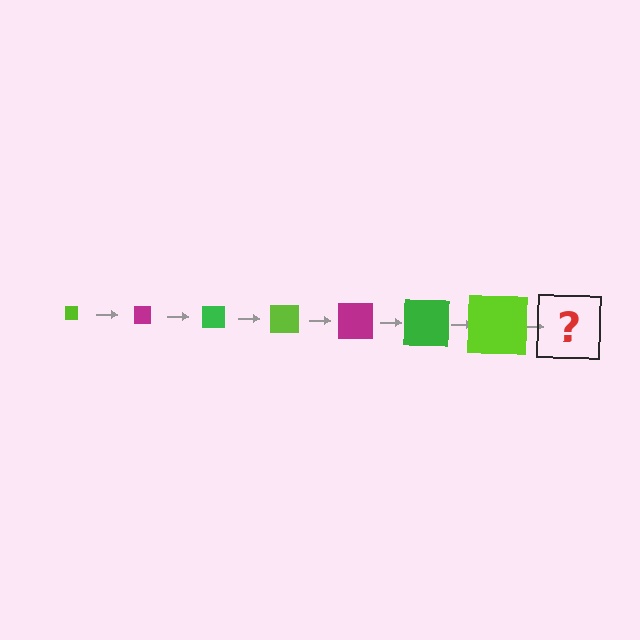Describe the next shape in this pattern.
It should be a magenta square, larger than the previous one.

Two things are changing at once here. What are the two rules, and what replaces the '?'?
The two rules are that the square grows larger each step and the color cycles through lime, magenta, and green. The '?' should be a magenta square, larger than the previous one.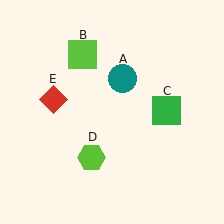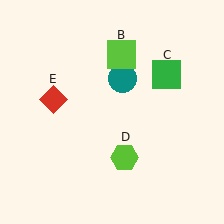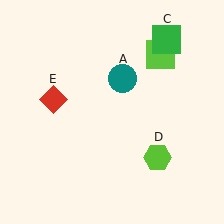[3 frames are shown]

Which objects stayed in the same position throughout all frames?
Teal circle (object A) and red diamond (object E) remained stationary.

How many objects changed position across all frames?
3 objects changed position: lime square (object B), green square (object C), lime hexagon (object D).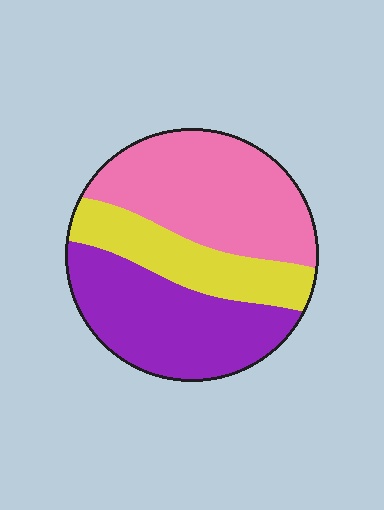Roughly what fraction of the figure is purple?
Purple covers about 35% of the figure.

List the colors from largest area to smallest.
From largest to smallest: pink, purple, yellow.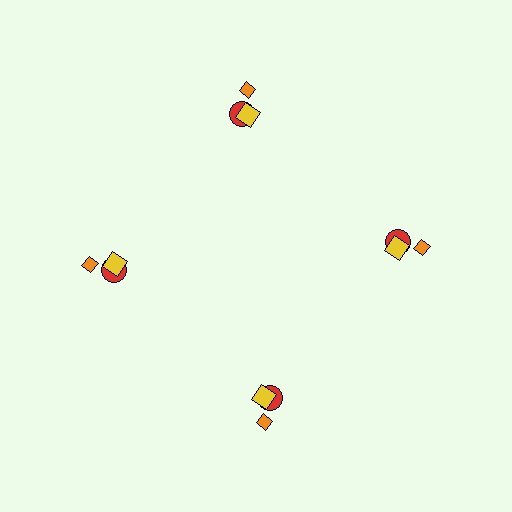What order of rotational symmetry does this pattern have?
This pattern has 4-fold rotational symmetry.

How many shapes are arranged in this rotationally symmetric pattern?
There are 12 shapes, arranged in 4 groups of 3.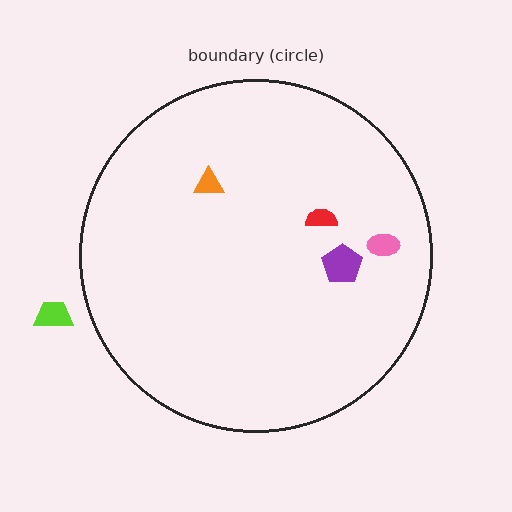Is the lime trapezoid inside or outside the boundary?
Outside.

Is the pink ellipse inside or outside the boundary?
Inside.